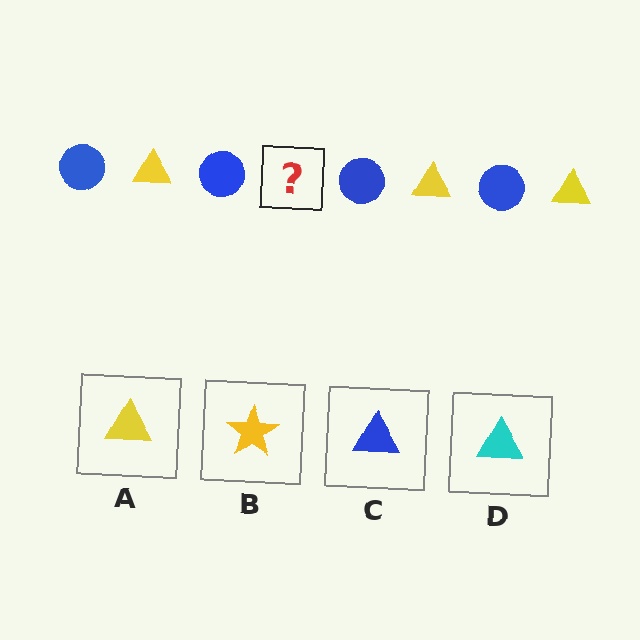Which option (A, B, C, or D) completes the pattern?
A.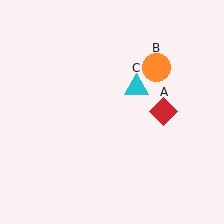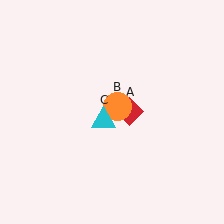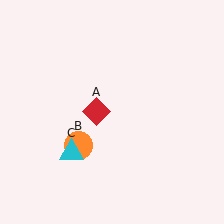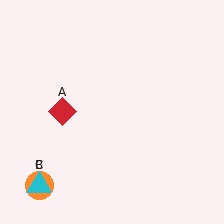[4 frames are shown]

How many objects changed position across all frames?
3 objects changed position: red diamond (object A), orange circle (object B), cyan triangle (object C).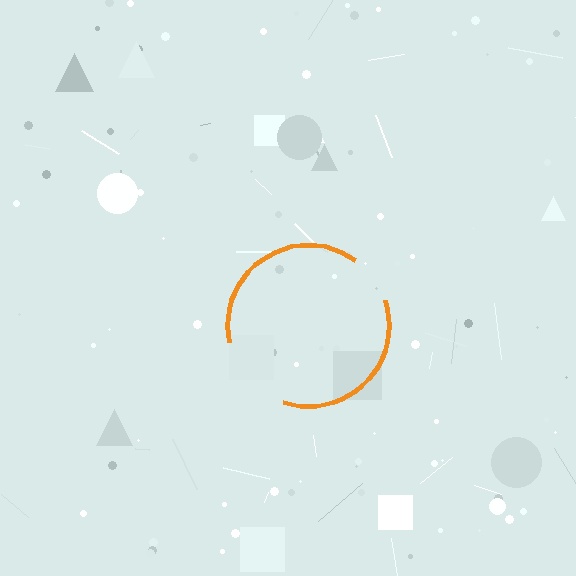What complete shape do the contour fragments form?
The contour fragments form a circle.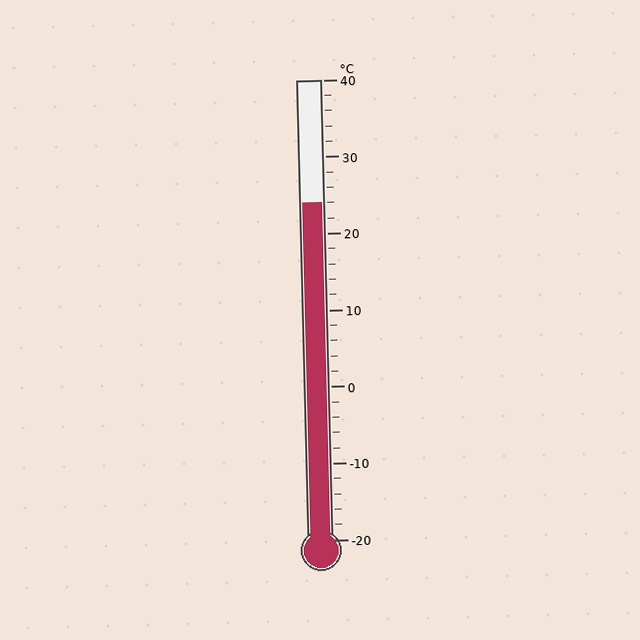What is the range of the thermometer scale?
The thermometer scale ranges from -20°C to 40°C.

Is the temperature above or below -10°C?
The temperature is above -10°C.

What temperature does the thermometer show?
The thermometer shows approximately 24°C.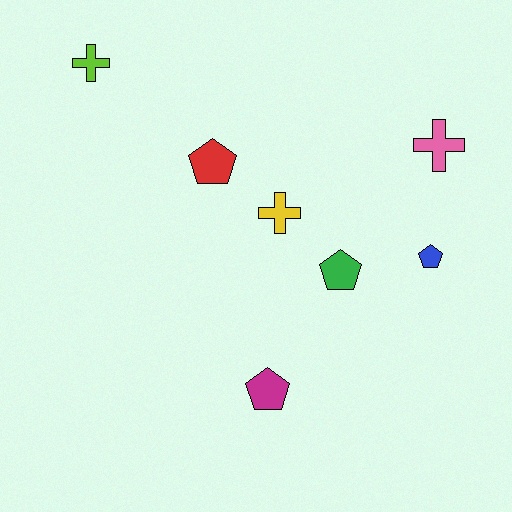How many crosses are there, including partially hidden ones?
There are 3 crosses.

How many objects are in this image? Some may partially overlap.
There are 7 objects.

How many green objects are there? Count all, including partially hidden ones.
There is 1 green object.